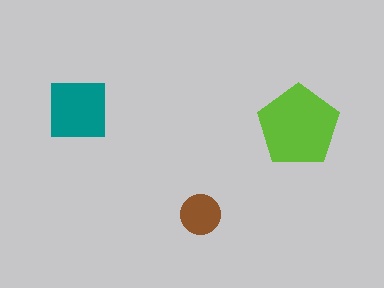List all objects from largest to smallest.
The lime pentagon, the teal square, the brown circle.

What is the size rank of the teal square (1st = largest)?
2nd.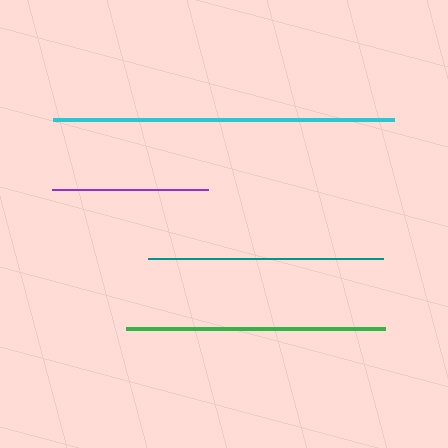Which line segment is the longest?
The cyan line is the longest at approximately 341 pixels.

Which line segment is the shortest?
The purple line is the shortest at approximately 157 pixels.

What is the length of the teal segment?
The teal segment is approximately 235 pixels long.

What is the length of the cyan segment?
The cyan segment is approximately 341 pixels long.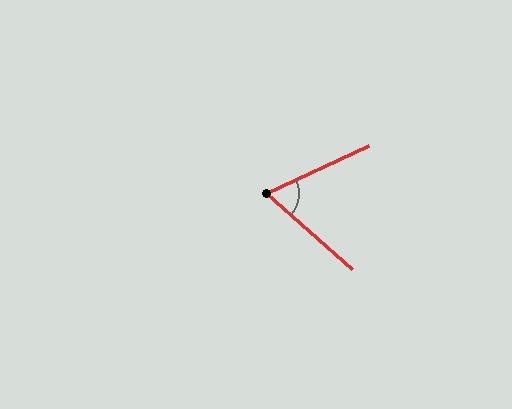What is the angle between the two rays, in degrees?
Approximately 67 degrees.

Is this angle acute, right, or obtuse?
It is acute.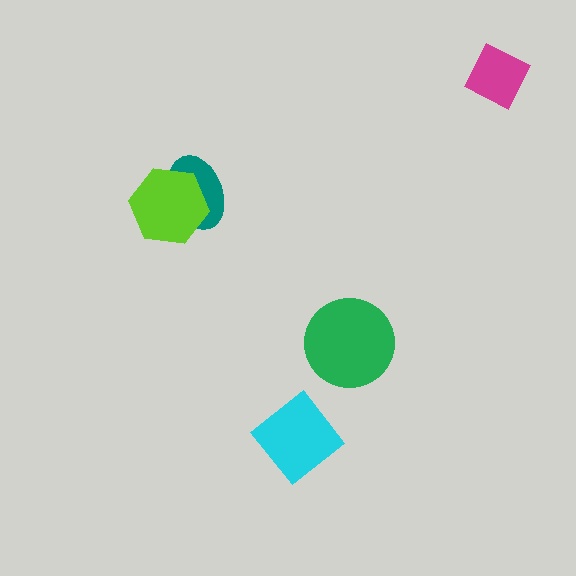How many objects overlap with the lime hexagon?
1 object overlaps with the lime hexagon.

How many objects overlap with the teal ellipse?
1 object overlaps with the teal ellipse.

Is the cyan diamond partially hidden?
No, no other shape covers it.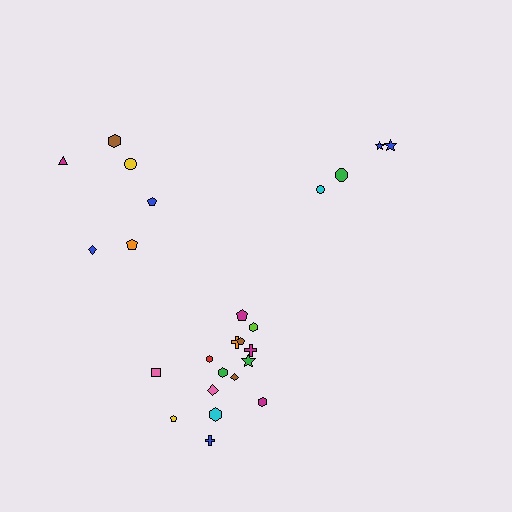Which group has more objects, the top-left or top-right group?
The top-left group.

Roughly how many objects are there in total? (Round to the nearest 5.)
Roughly 25 objects in total.